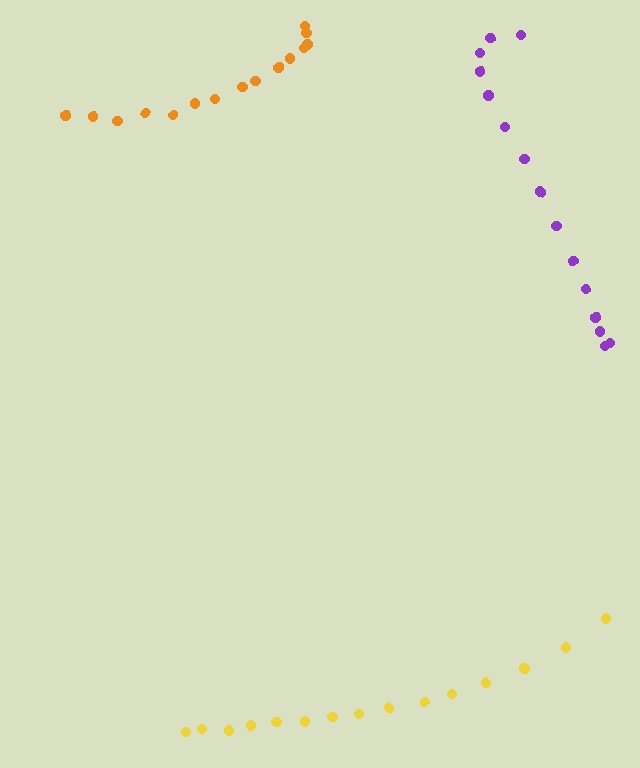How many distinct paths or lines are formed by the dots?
There are 3 distinct paths.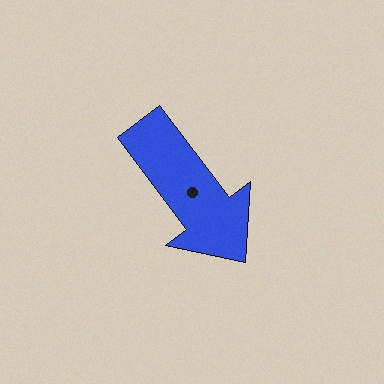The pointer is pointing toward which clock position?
Roughly 5 o'clock.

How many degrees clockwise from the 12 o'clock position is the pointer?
Approximately 143 degrees.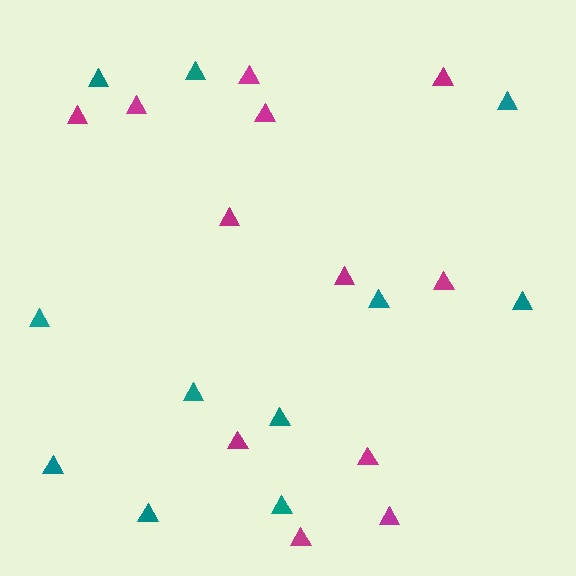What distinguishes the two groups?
There are 2 groups: one group of magenta triangles (12) and one group of teal triangles (11).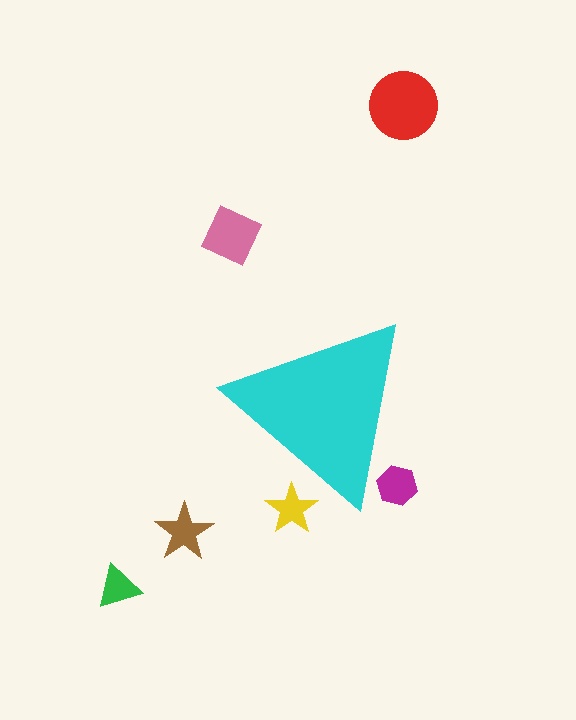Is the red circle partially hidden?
No, the red circle is fully visible.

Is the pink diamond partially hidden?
No, the pink diamond is fully visible.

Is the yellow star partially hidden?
Yes, the yellow star is partially hidden behind the cyan triangle.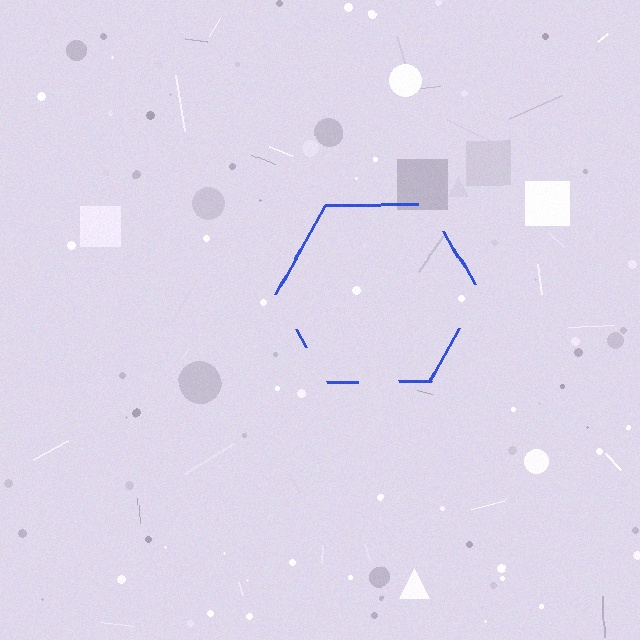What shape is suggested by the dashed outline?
The dashed outline suggests a hexagon.